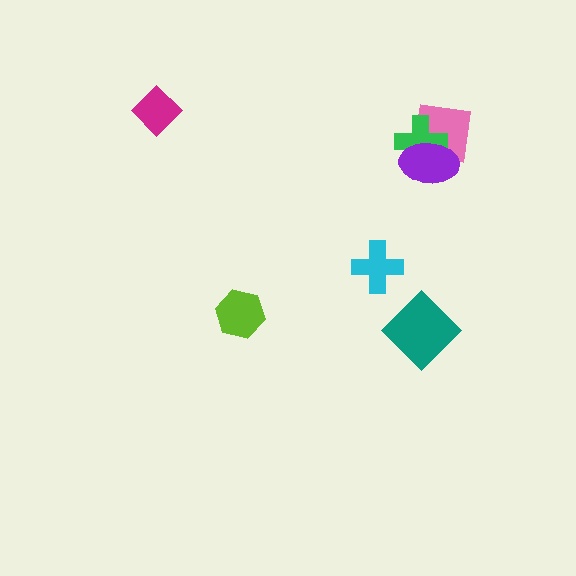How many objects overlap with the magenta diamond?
0 objects overlap with the magenta diamond.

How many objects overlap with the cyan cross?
0 objects overlap with the cyan cross.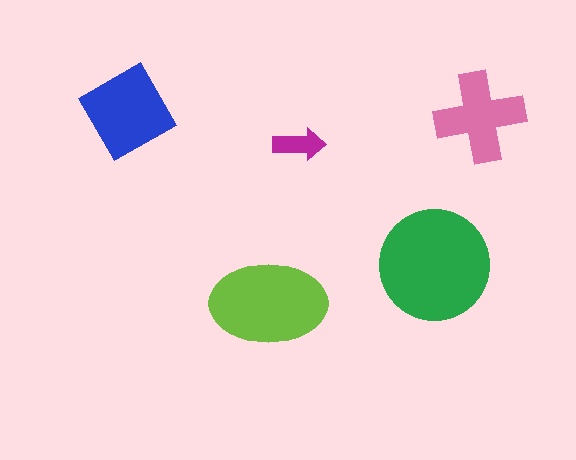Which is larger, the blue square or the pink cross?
The blue square.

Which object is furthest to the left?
The blue square is leftmost.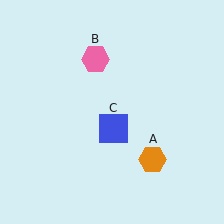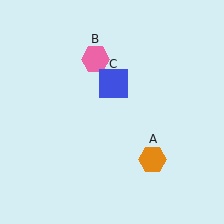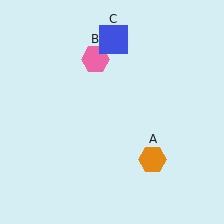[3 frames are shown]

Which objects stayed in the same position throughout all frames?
Orange hexagon (object A) and pink hexagon (object B) remained stationary.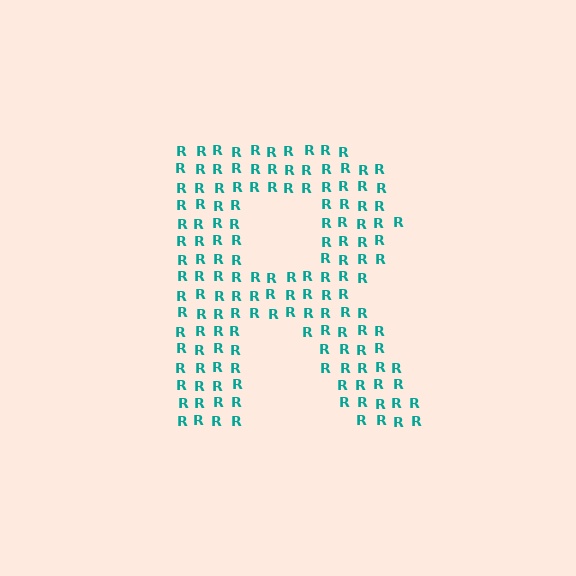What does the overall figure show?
The overall figure shows the letter R.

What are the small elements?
The small elements are letter R's.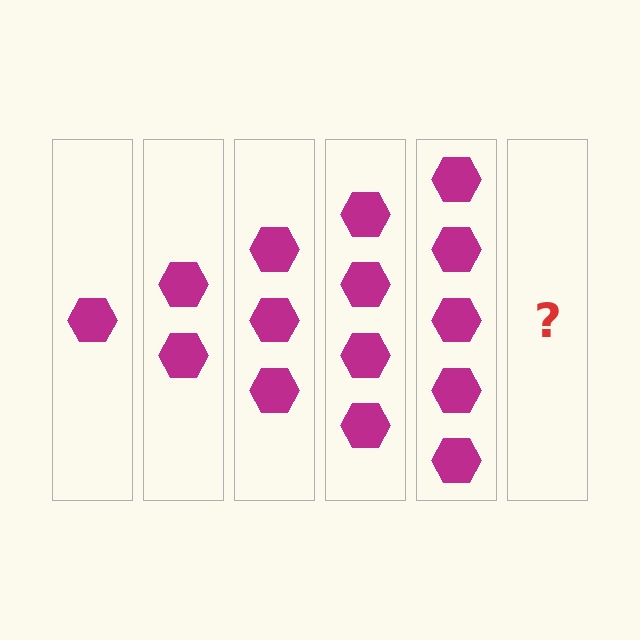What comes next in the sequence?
The next element should be 6 hexagons.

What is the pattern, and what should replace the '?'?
The pattern is that each step adds one more hexagon. The '?' should be 6 hexagons.